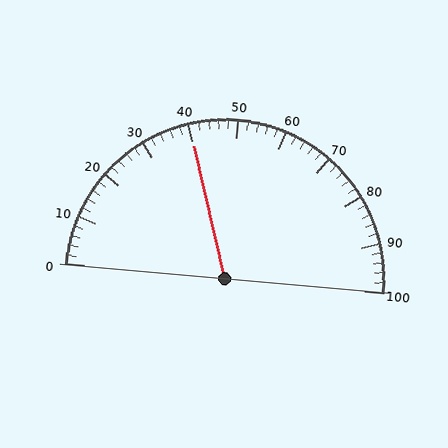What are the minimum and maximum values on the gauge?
The gauge ranges from 0 to 100.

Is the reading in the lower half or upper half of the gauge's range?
The reading is in the lower half of the range (0 to 100).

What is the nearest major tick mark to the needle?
The nearest major tick mark is 40.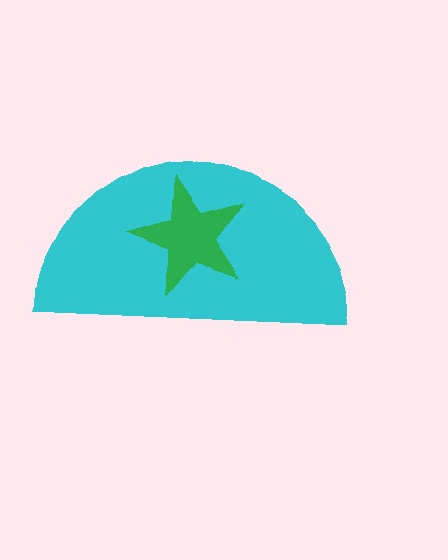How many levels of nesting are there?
2.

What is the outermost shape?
The cyan semicircle.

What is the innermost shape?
The green star.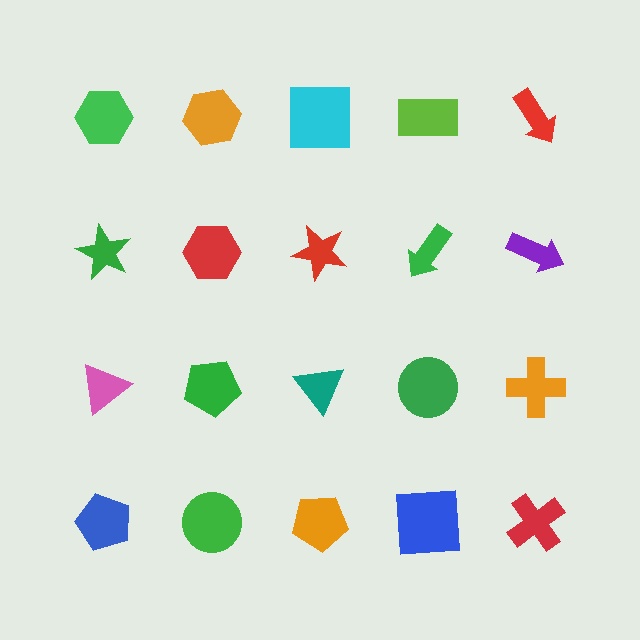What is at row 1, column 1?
A green hexagon.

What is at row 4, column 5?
A red cross.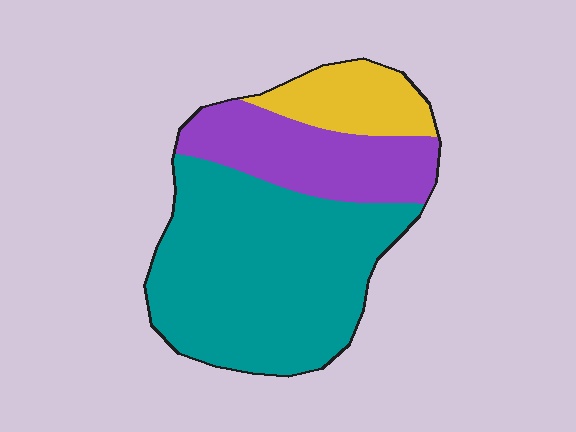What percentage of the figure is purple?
Purple takes up about one quarter (1/4) of the figure.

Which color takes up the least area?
Yellow, at roughly 15%.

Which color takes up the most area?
Teal, at roughly 60%.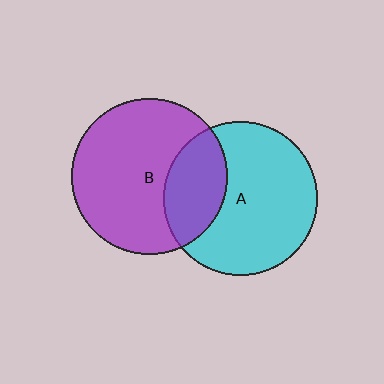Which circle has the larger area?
Circle B (purple).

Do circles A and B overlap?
Yes.